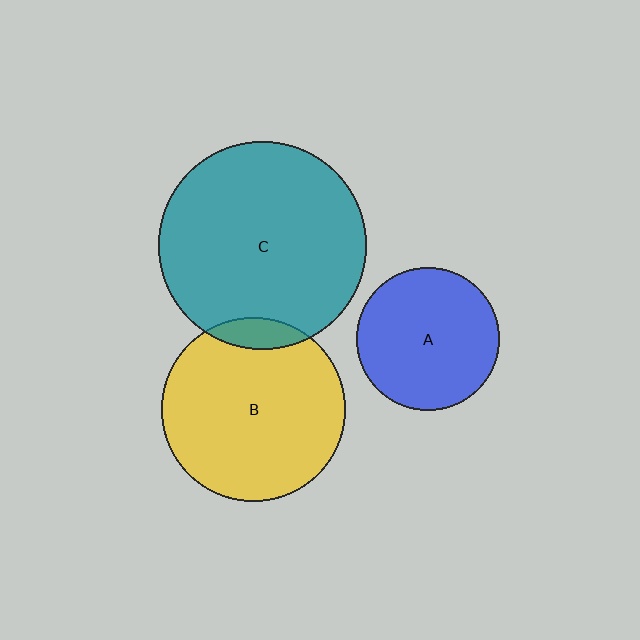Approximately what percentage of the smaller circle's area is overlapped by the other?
Approximately 10%.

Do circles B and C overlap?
Yes.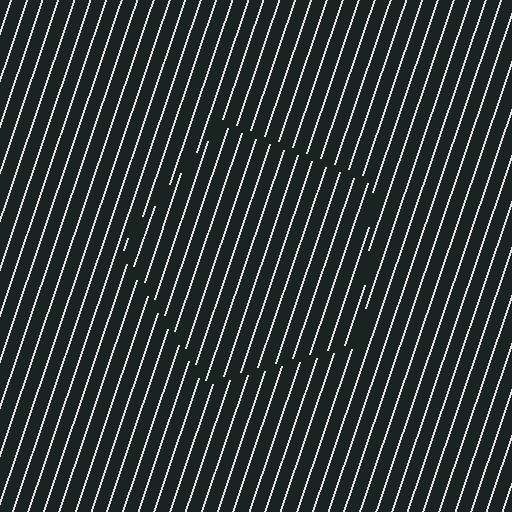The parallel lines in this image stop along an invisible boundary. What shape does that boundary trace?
An illusory pentagon. The interior of the shape contains the same grating, shifted by half a period — the contour is defined by the phase discontinuity where line-ends from the inner and outer gratings abut.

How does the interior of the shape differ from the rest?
The interior of the shape contains the same grating, shifted by half a period — the contour is defined by the phase discontinuity where line-ends from the inner and outer gratings abut.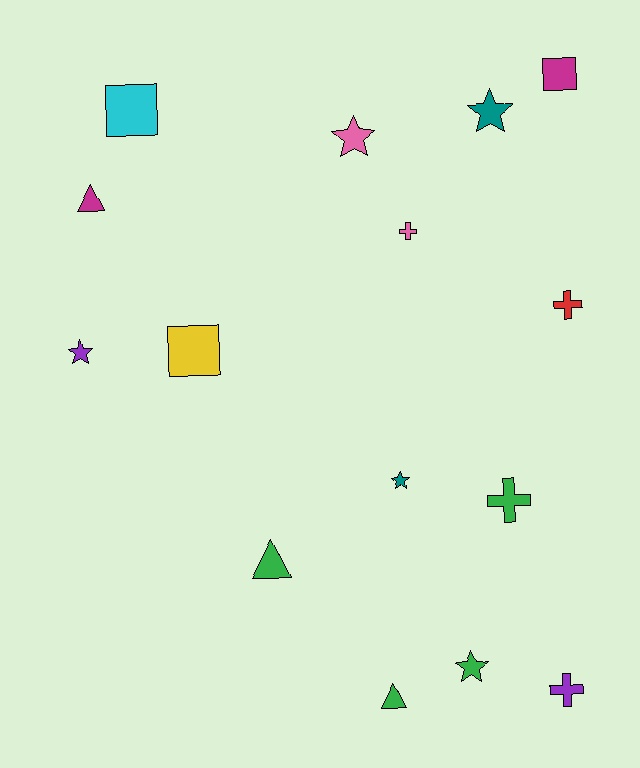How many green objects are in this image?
There are 4 green objects.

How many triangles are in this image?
There are 3 triangles.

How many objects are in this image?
There are 15 objects.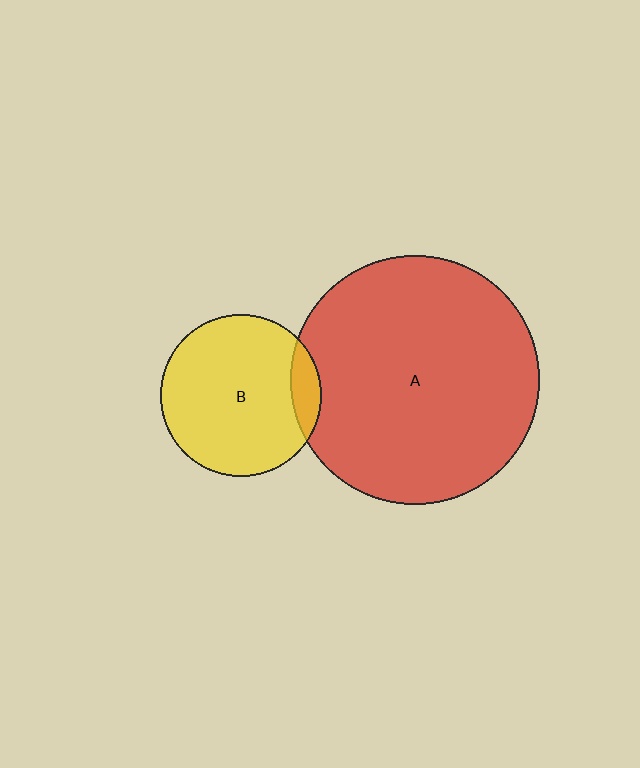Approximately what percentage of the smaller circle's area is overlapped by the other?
Approximately 10%.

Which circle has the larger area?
Circle A (red).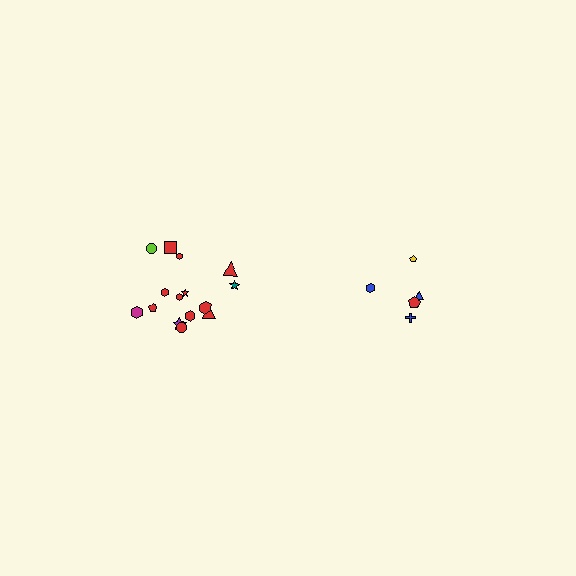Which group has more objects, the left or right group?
The left group.